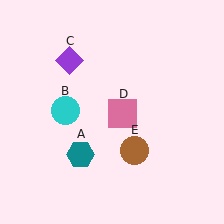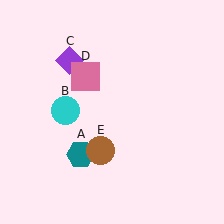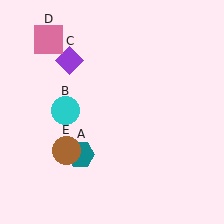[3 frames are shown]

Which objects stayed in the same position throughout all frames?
Teal hexagon (object A) and cyan circle (object B) and purple diamond (object C) remained stationary.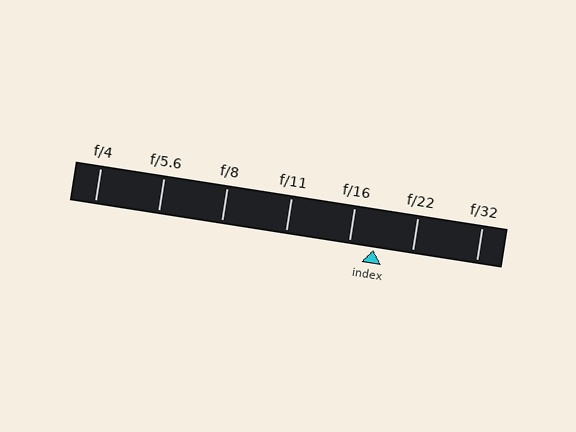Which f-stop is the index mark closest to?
The index mark is closest to f/16.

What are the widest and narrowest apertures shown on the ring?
The widest aperture shown is f/4 and the narrowest is f/32.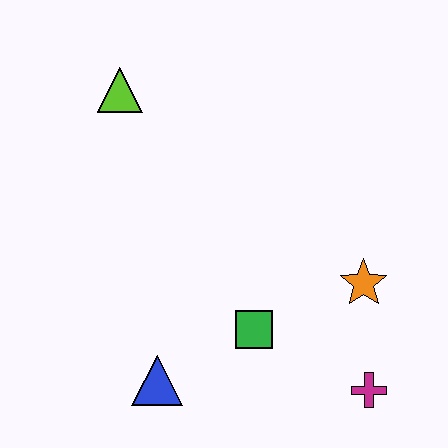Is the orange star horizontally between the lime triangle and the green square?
No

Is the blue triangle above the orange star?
No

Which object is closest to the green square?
The blue triangle is closest to the green square.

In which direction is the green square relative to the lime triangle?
The green square is below the lime triangle.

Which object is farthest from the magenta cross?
The lime triangle is farthest from the magenta cross.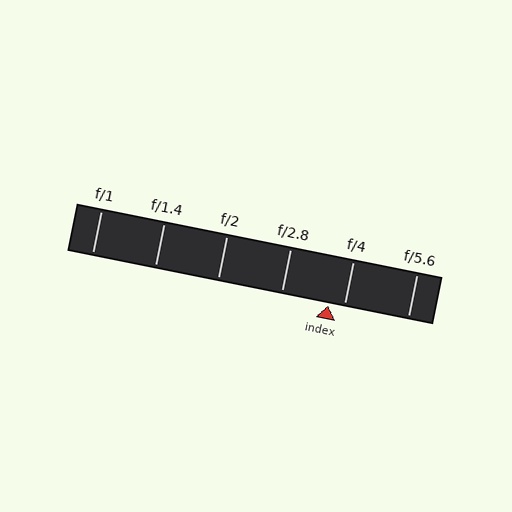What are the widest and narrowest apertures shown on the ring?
The widest aperture shown is f/1 and the narrowest is f/5.6.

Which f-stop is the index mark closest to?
The index mark is closest to f/4.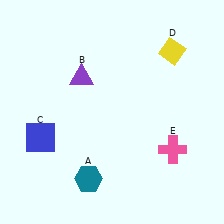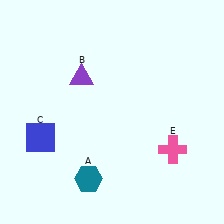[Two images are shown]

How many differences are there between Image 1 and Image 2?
There is 1 difference between the two images.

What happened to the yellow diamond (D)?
The yellow diamond (D) was removed in Image 2. It was in the top-right area of Image 1.